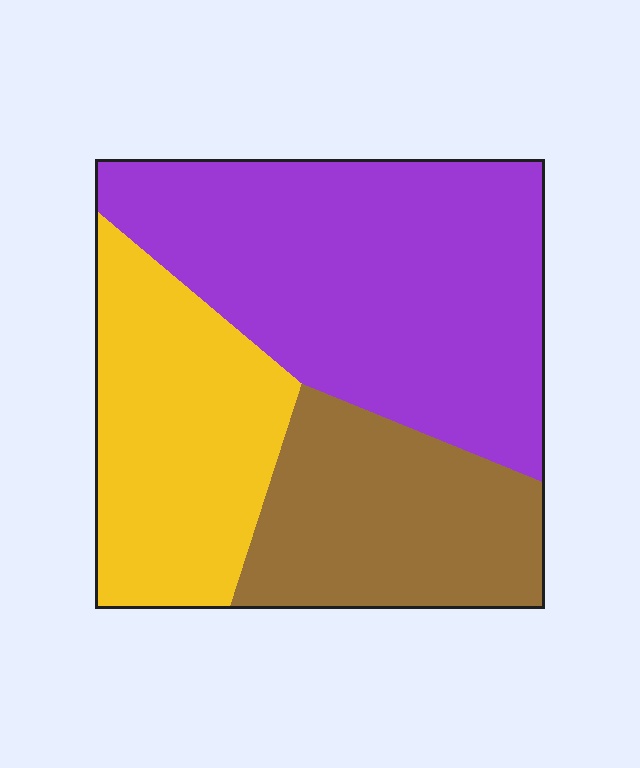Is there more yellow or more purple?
Purple.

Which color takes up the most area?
Purple, at roughly 45%.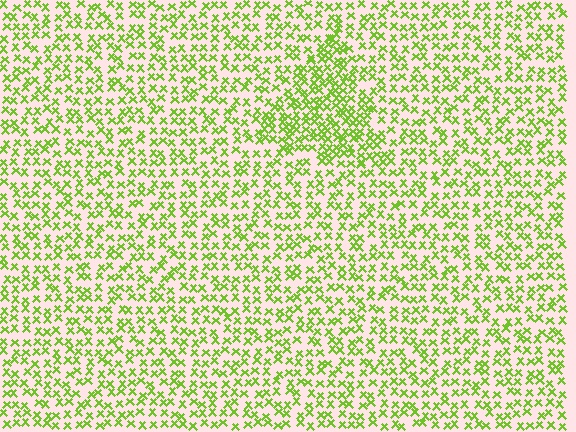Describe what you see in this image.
The image contains small lime elements arranged at two different densities. A triangle-shaped region is visible where the elements are more densely packed than the surrounding area.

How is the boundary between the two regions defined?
The boundary is defined by a change in element density (approximately 1.7x ratio). All elements are the same color, size, and shape.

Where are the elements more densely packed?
The elements are more densely packed inside the triangle boundary.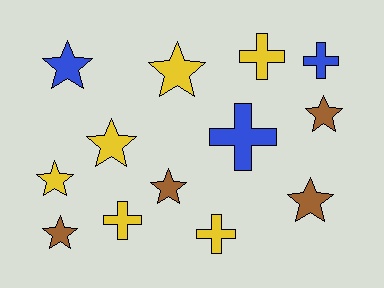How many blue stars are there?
There is 1 blue star.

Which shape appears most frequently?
Star, with 8 objects.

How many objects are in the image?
There are 13 objects.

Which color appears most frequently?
Yellow, with 6 objects.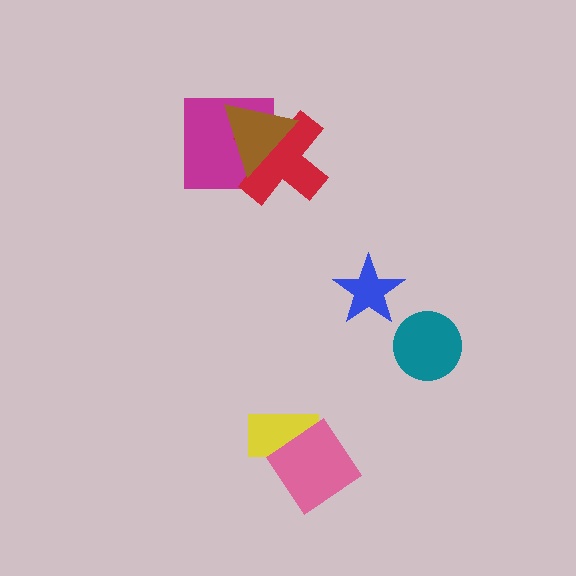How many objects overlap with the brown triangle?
2 objects overlap with the brown triangle.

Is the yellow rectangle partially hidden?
Yes, it is partially covered by another shape.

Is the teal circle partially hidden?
No, no other shape covers it.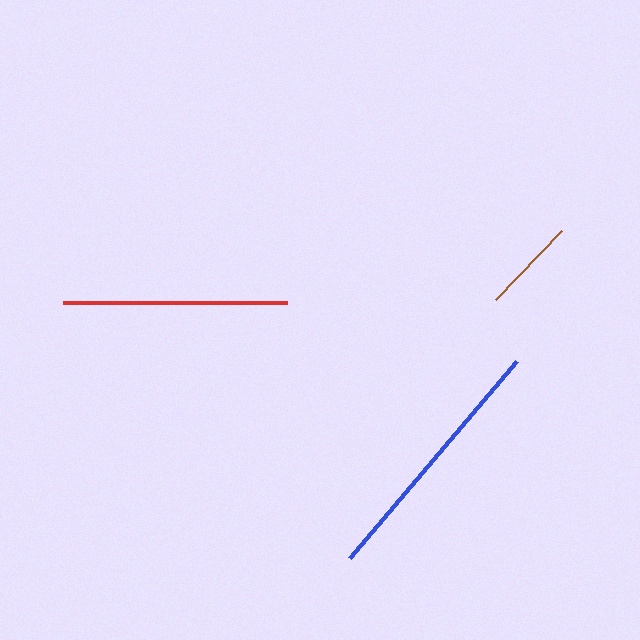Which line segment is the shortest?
The brown line is the shortest at approximately 96 pixels.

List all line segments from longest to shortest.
From longest to shortest: blue, red, brown.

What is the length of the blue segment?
The blue segment is approximately 259 pixels long.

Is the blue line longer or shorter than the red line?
The blue line is longer than the red line.